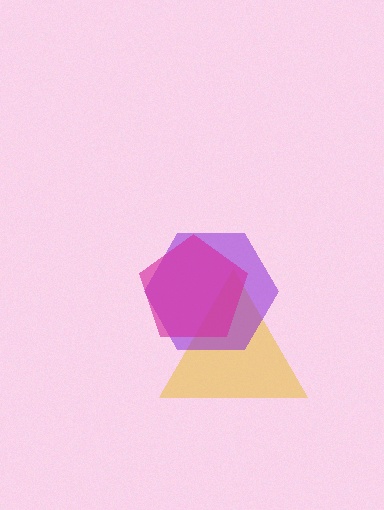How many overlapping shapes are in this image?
There are 3 overlapping shapes in the image.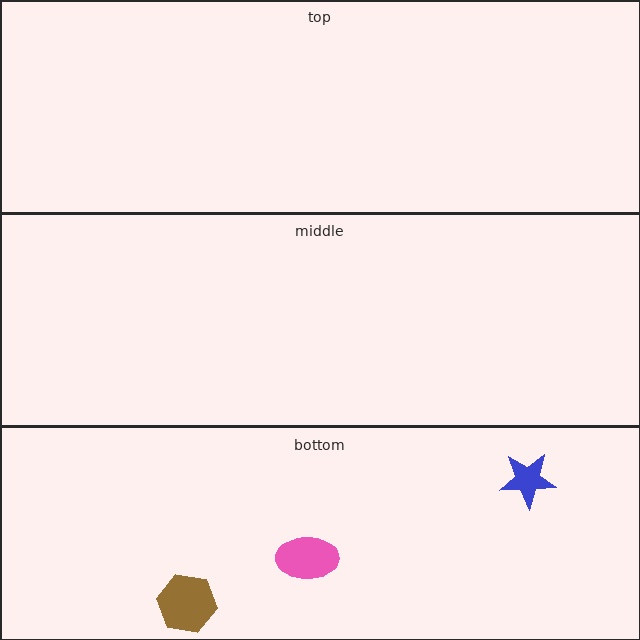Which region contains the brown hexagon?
The bottom region.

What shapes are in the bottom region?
The blue star, the brown hexagon, the pink ellipse.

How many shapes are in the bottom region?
3.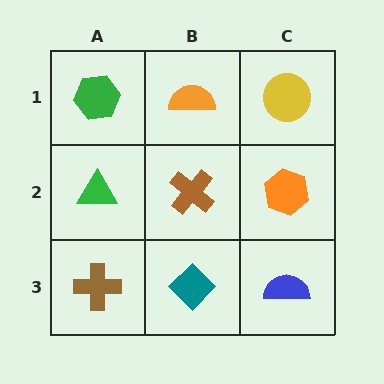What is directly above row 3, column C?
An orange hexagon.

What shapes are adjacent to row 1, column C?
An orange hexagon (row 2, column C), an orange semicircle (row 1, column B).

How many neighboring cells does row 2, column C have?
3.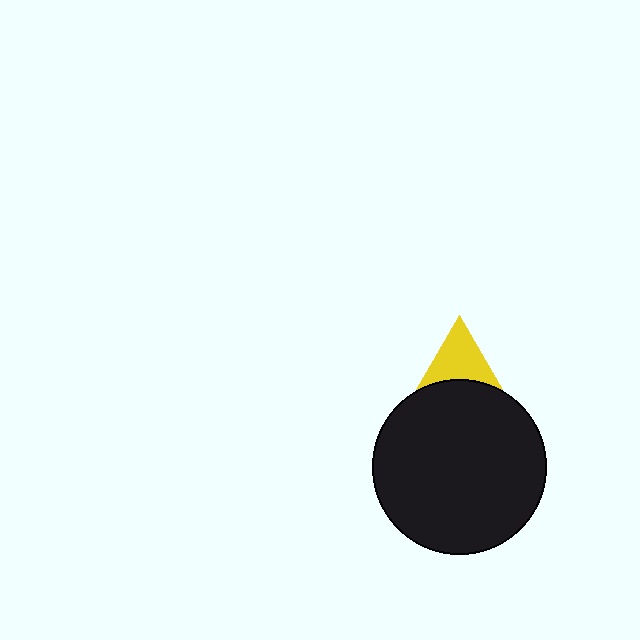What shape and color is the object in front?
The object in front is a black circle.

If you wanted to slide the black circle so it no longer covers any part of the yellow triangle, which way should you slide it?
Slide it down — that is the most direct way to separate the two shapes.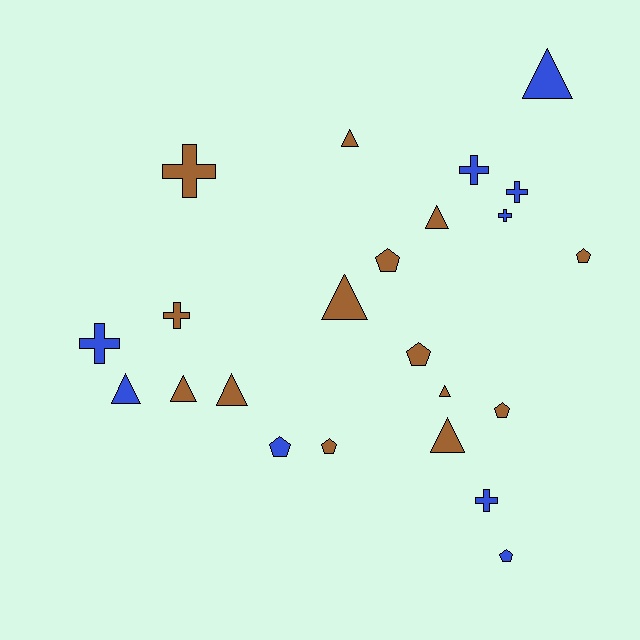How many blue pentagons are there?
There are 2 blue pentagons.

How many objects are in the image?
There are 23 objects.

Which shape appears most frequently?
Triangle, with 9 objects.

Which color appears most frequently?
Brown, with 14 objects.